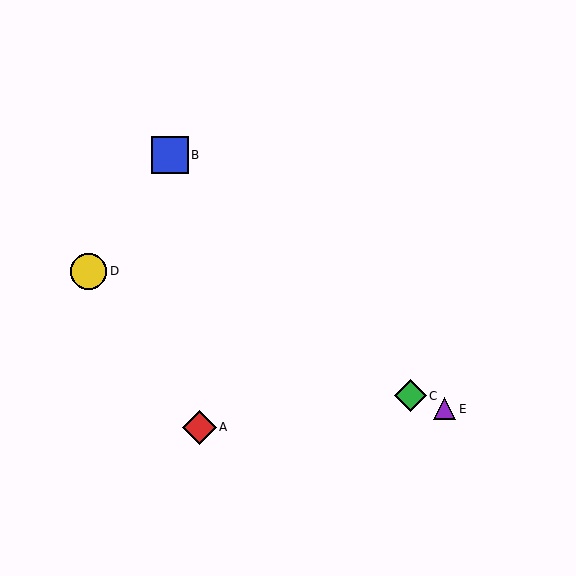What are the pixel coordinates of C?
Object C is at (411, 396).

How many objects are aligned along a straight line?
3 objects (C, D, E) are aligned along a straight line.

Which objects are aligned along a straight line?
Objects C, D, E are aligned along a straight line.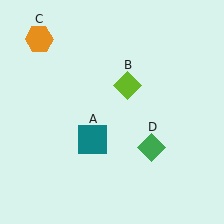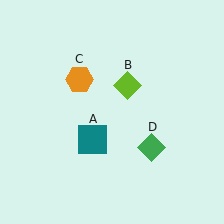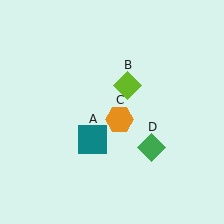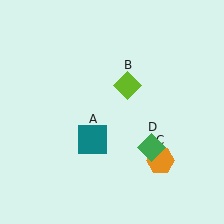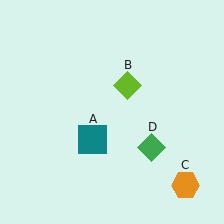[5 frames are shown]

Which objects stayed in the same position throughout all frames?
Teal square (object A) and lime diamond (object B) and green diamond (object D) remained stationary.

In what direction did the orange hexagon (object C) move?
The orange hexagon (object C) moved down and to the right.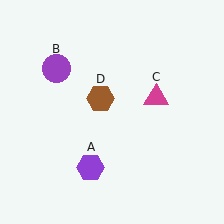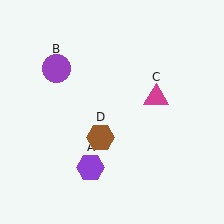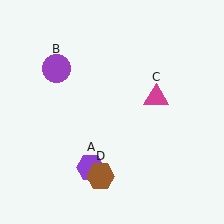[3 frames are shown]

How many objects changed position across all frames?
1 object changed position: brown hexagon (object D).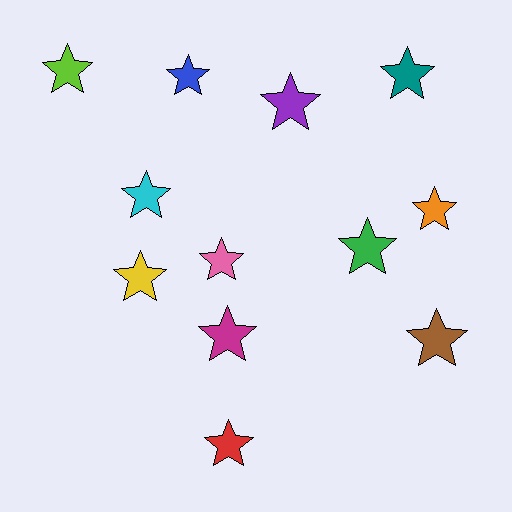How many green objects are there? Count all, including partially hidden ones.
There is 1 green object.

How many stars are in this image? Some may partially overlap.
There are 12 stars.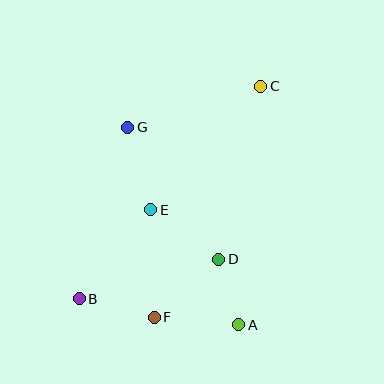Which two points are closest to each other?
Points A and D are closest to each other.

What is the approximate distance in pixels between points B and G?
The distance between B and G is approximately 178 pixels.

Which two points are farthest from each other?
Points B and C are farthest from each other.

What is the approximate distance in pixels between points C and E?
The distance between C and E is approximately 165 pixels.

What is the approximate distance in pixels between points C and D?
The distance between C and D is approximately 178 pixels.